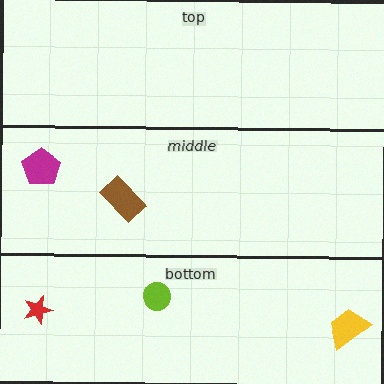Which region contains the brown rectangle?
The middle region.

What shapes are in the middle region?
The magenta pentagon, the brown rectangle.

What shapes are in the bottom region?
The red star, the lime circle, the yellow trapezoid.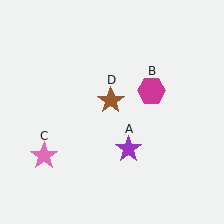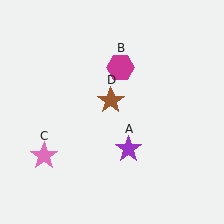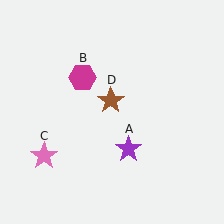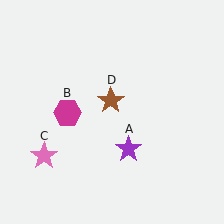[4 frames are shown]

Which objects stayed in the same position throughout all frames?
Purple star (object A) and pink star (object C) and brown star (object D) remained stationary.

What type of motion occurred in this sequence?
The magenta hexagon (object B) rotated counterclockwise around the center of the scene.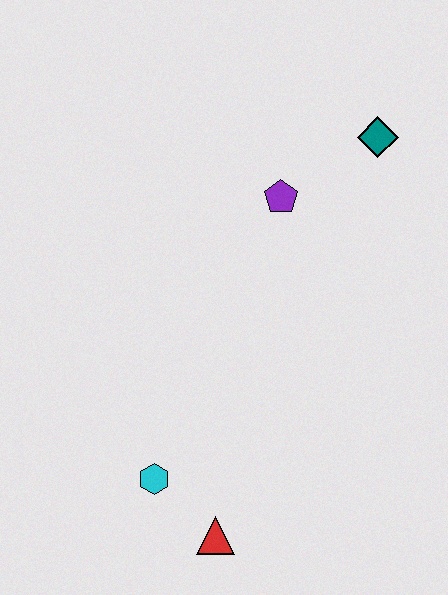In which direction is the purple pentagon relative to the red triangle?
The purple pentagon is above the red triangle.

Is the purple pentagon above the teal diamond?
No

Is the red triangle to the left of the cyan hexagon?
No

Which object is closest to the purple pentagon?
The teal diamond is closest to the purple pentagon.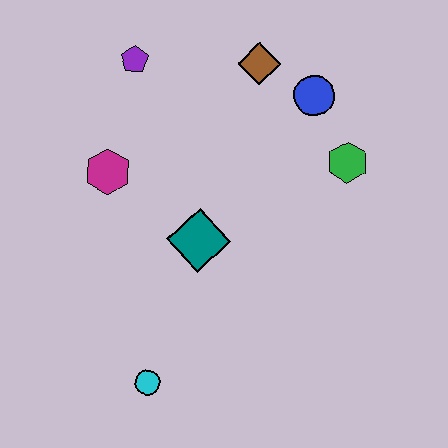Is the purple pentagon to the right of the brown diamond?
No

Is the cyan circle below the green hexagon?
Yes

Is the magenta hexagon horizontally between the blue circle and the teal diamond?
No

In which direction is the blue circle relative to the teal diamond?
The blue circle is above the teal diamond.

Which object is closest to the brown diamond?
The blue circle is closest to the brown diamond.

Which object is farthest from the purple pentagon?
The cyan circle is farthest from the purple pentagon.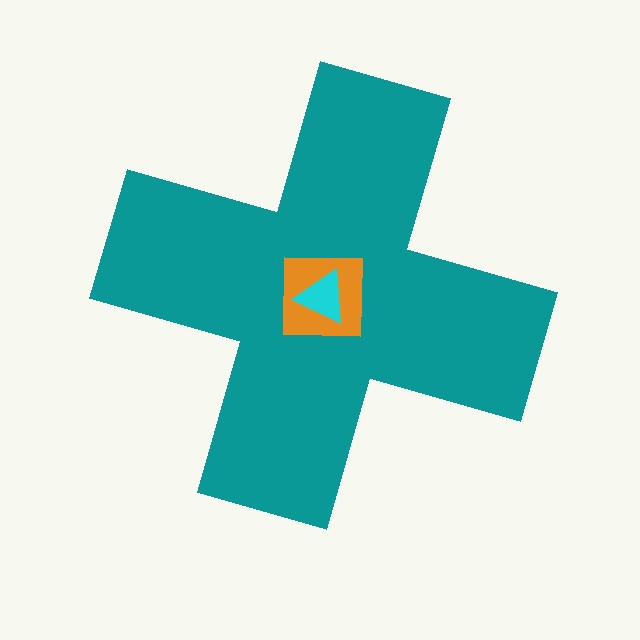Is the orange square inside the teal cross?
Yes.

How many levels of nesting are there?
3.